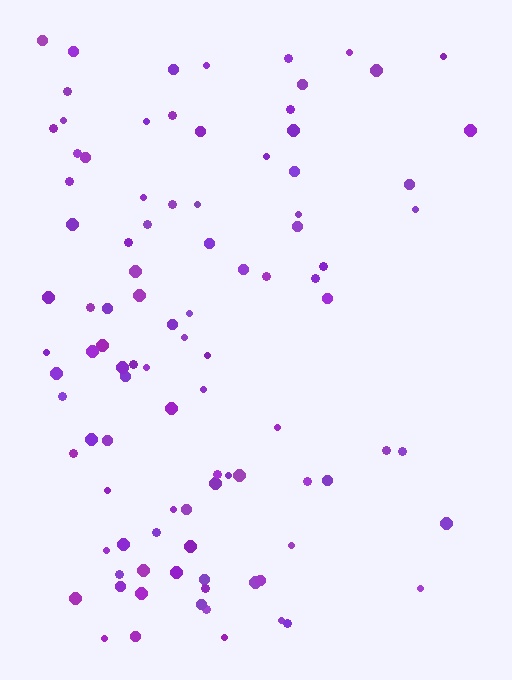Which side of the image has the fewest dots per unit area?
The right.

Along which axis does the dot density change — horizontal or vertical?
Horizontal.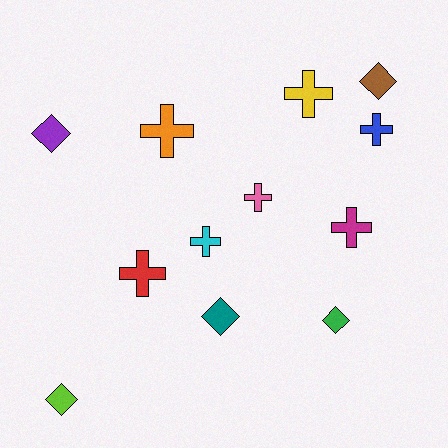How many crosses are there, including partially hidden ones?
There are 7 crosses.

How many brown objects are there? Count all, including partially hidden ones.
There is 1 brown object.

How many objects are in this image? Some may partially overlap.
There are 12 objects.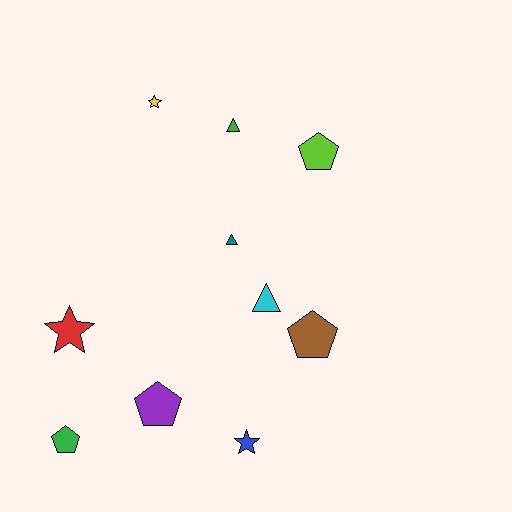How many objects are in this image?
There are 10 objects.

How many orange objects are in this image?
There are no orange objects.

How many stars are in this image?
There are 3 stars.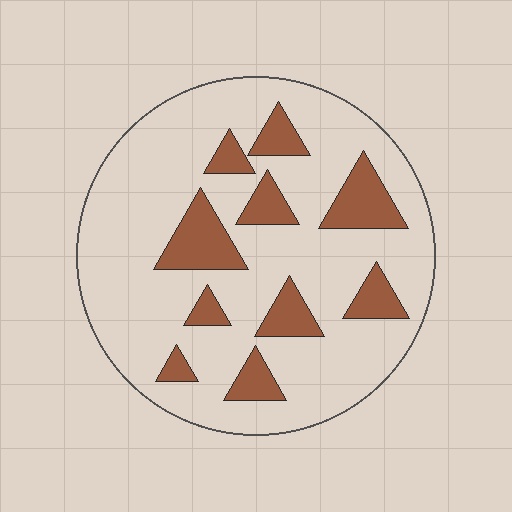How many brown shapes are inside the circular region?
10.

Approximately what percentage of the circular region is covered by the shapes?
Approximately 20%.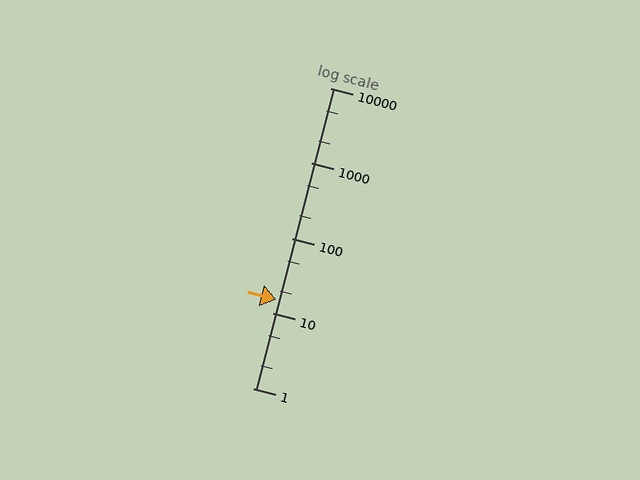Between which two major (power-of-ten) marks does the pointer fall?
The pointer is between 10 and 100.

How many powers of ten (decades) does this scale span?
The scale spans 4 decades, from 1 to 10000.